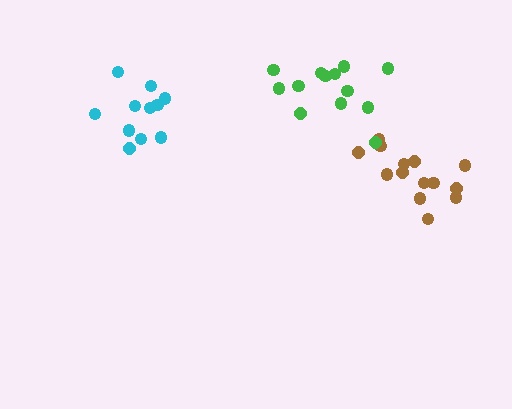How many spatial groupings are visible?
There are 3 spatial groupings.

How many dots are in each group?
Group 1: 14 dots, Group 2: 13 dots, Group 3: 11 dots (38 total).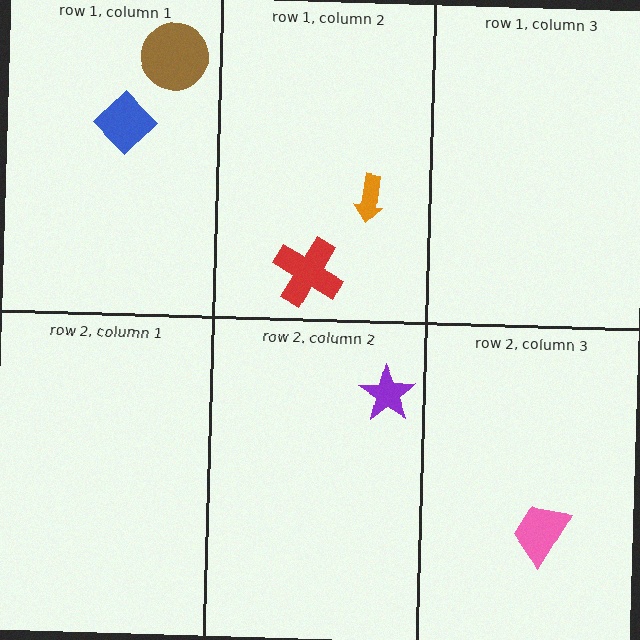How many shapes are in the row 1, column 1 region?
2.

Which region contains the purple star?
The row 2, column 2 region.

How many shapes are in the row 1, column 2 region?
2.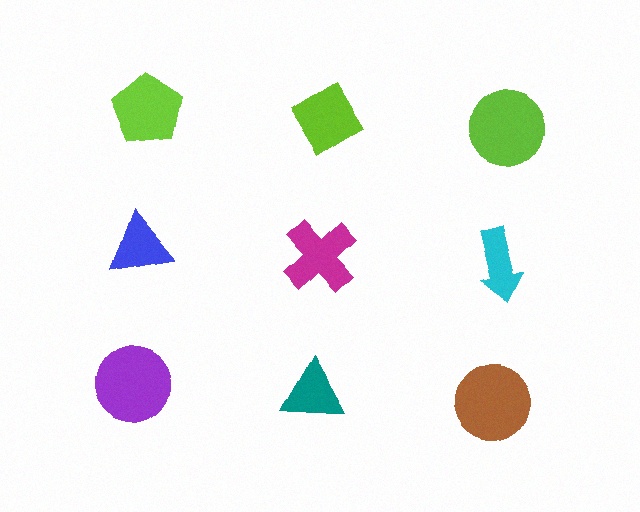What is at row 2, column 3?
A cyan arrow.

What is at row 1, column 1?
A lime pentagon.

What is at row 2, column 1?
A blue triangle.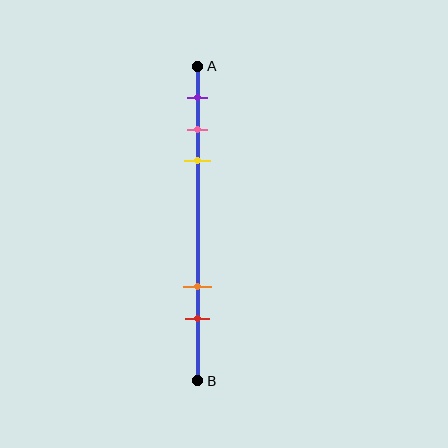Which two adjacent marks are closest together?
The pink and yellow marks are the closest adjacent pair.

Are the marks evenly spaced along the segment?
No, the marks are not evenly spaced.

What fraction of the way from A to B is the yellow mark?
The yellow mark is approximately 30% (0.3) of the way from A to B.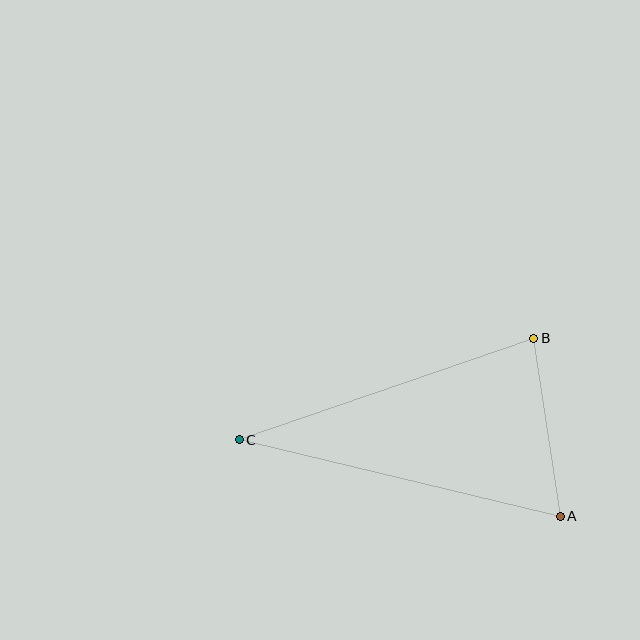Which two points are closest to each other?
Points A and B are closest to each other.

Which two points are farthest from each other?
Points A and C are farthest from each other.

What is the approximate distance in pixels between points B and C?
The distance between B and C is approximately 311 pixels.